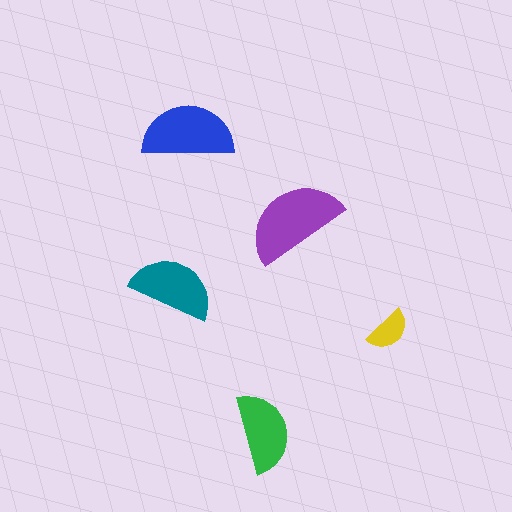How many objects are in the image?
There are 5 objects in the image.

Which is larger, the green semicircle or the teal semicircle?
The teal one.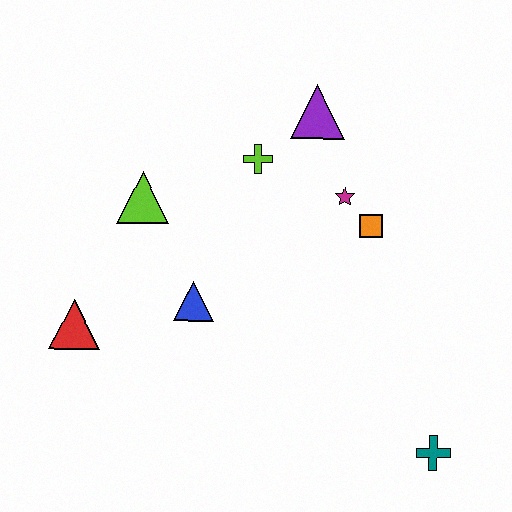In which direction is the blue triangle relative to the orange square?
The blue triangle is to the left of the orange square.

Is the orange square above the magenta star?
No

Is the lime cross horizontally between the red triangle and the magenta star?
Yes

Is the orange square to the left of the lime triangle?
No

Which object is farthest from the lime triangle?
The teal cross is farthest from the lime triangle.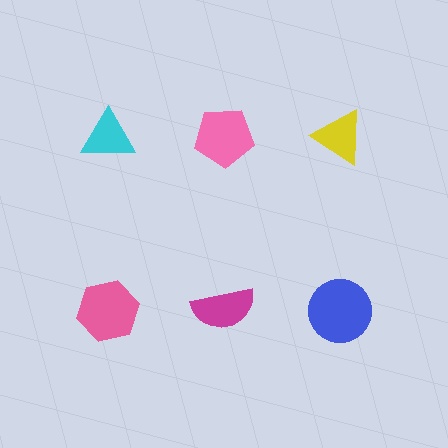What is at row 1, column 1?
A cyan triangle.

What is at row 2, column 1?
A pink hexagon.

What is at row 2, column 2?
A magenta semicircle.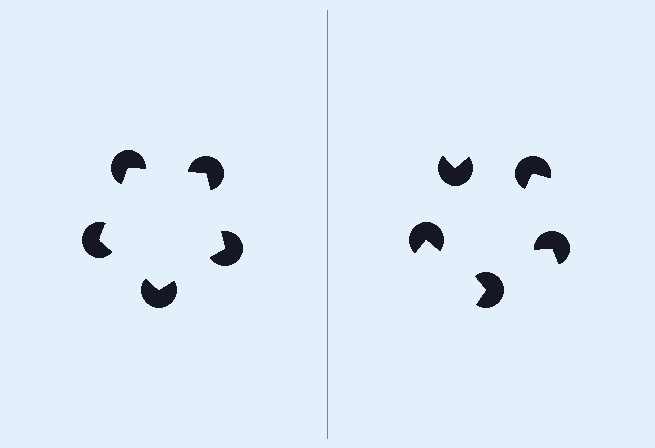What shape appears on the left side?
An illusory pentagon.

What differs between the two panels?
The pac-man discs are positioned identically on both sides; only the wedge orientations differ. On the left they align to a pentagon; on the right they are misaligned.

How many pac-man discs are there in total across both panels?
10 — 5 on each side.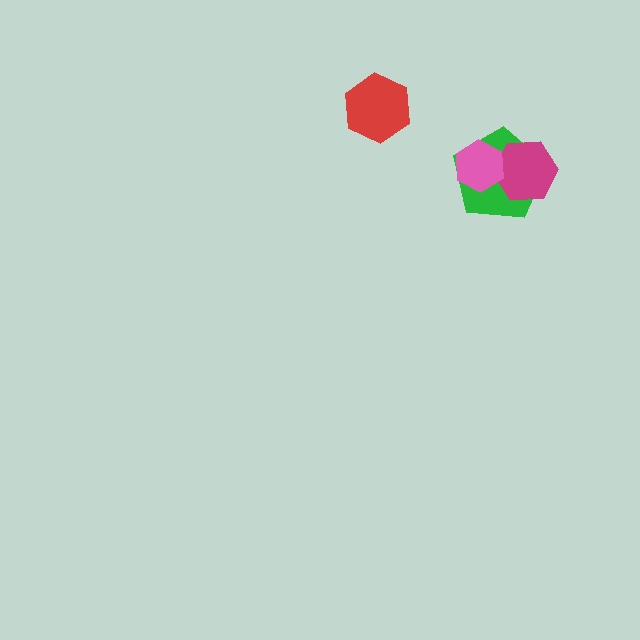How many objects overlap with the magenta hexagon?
2 objects overlap with the magenta hexagon.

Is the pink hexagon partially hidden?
No, no other shape covers it.